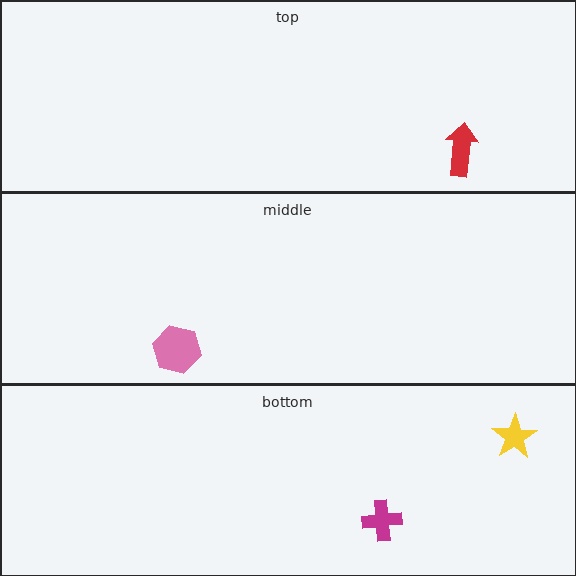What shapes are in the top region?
The red arrow.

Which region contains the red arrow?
The top region.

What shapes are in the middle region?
The pink hexagon.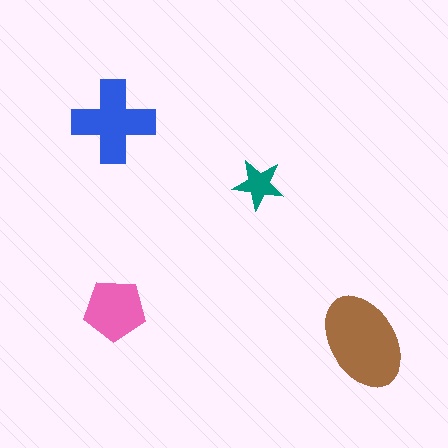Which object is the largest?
The brown ellipse.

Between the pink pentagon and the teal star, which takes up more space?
The pink pentagon.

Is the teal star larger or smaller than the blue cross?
Smaller.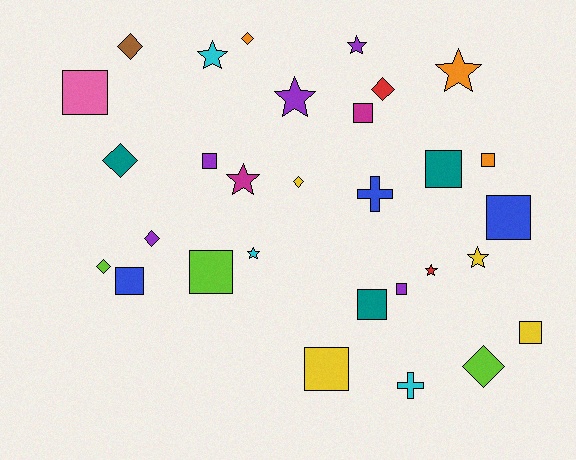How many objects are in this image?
There are 30 objects.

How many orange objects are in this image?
There are 3 orange objects.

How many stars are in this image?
There are 8 stars.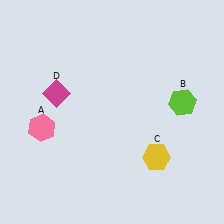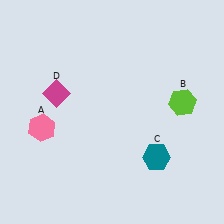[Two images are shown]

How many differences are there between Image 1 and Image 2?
There is 1 difference between the two images.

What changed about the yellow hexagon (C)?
In Image 1, C is yellow. In Image 2, it changed to teal.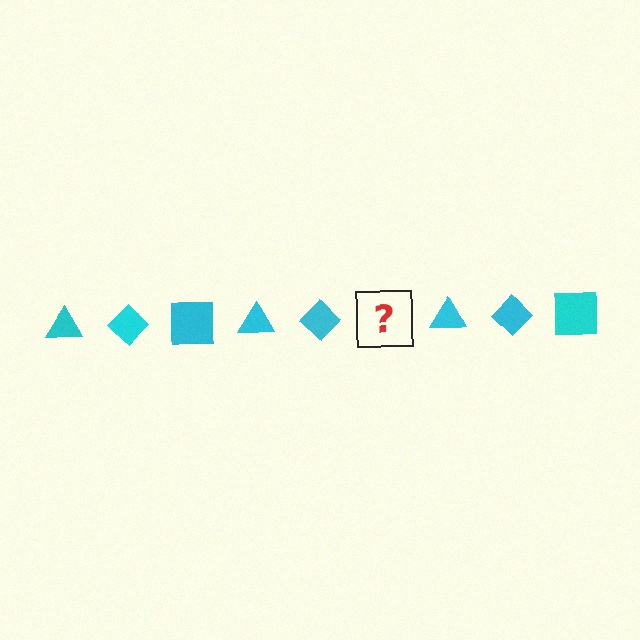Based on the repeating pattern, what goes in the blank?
The blank should be a cyan square.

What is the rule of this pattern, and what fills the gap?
The rule is that the pattern cycles through triangle, diamond, square shapes in cyan. The gap should be filled with a cyan square.